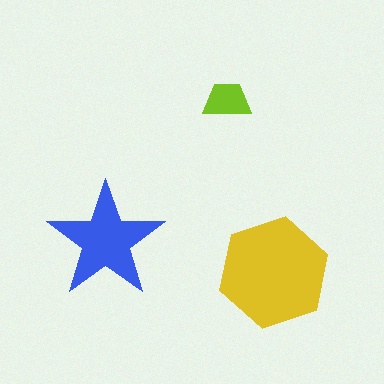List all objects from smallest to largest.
The lime trapezoid, the blue star, the yellow hexagon.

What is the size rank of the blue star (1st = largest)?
2nd.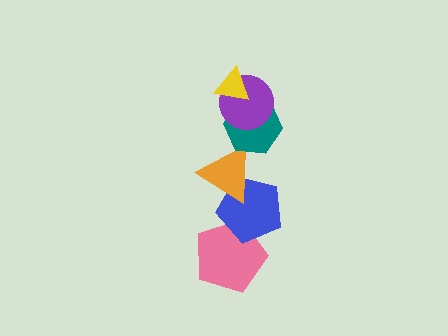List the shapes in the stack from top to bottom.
From top to bottom: the yellow triangle, the purple circle, the teal hexagon, the orange triangle, the blue pentagon, the pink pentagon.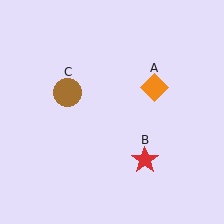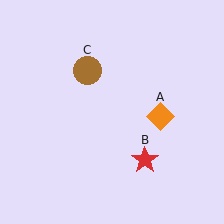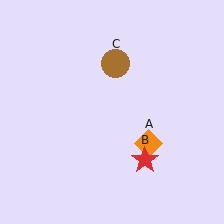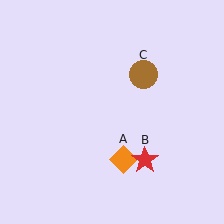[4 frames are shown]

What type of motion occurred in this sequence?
The orange diamond (object A), brown circle (object C) rotated clockwise around the center of the scene.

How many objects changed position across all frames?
2 objects changed position: orange diamond (object A), brown circle (object C).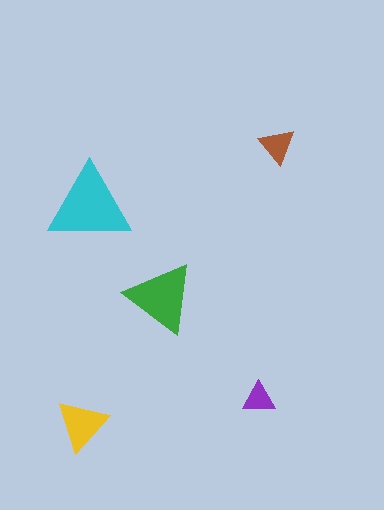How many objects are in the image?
There are 5 objects in the image.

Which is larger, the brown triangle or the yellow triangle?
The yellow one.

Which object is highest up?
The brown triangle is topmost.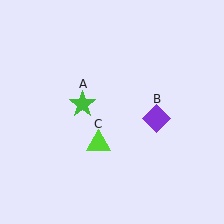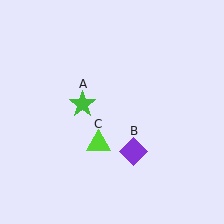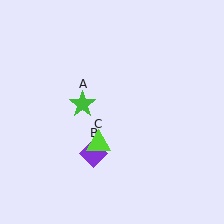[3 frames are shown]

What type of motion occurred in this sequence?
The purple diamond (object B) rotated clockwise around the center of the scene.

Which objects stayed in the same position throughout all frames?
Green star (object A) and lime triangle (object C) remained stationary.